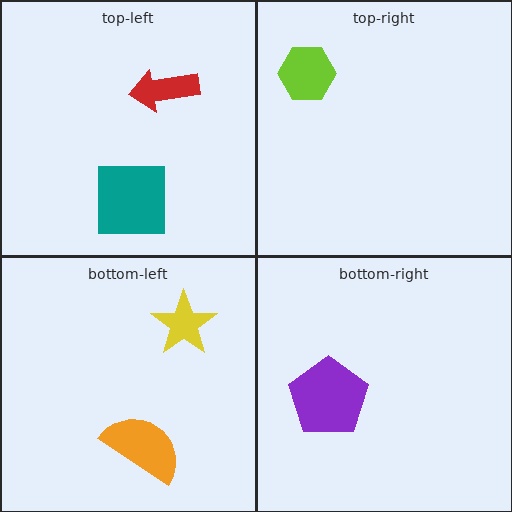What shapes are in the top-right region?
The lime hexagon.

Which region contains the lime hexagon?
The top-right region.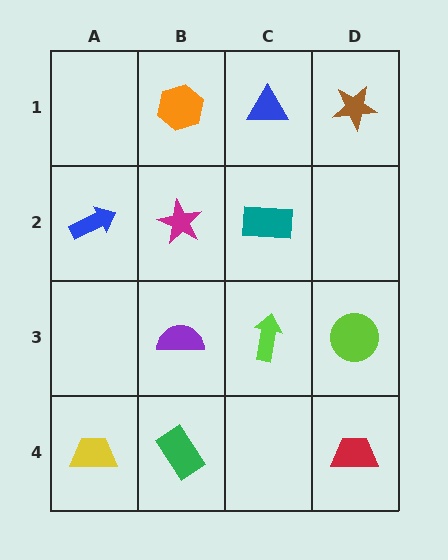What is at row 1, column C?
A blue triangle.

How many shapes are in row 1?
3 shapes.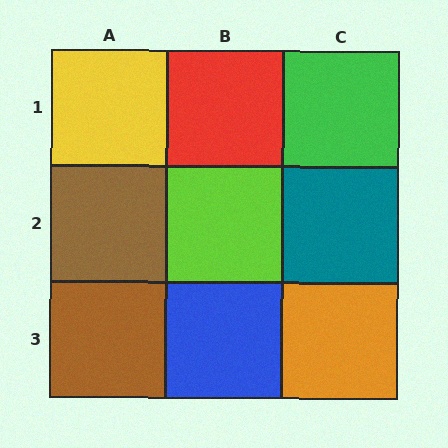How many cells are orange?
1 cell is orange.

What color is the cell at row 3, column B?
Blue.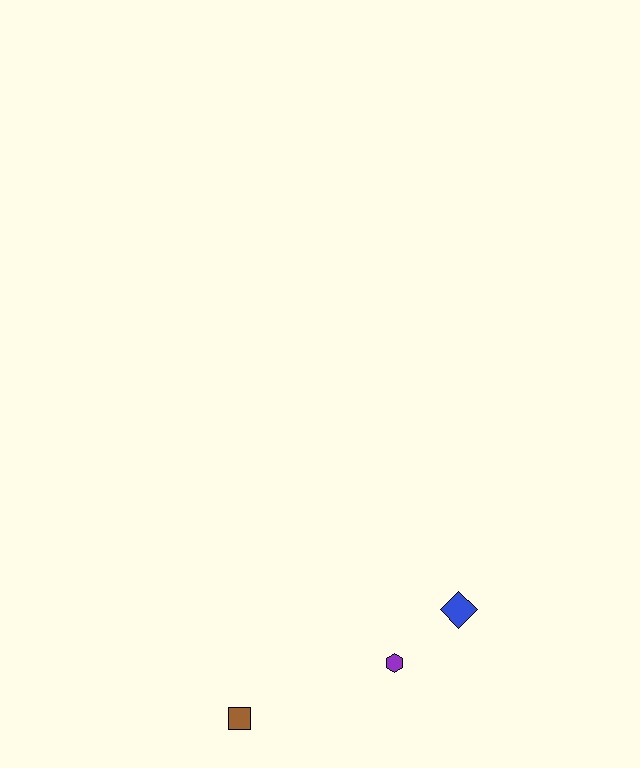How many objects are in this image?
There are 3 objects.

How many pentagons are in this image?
There are no pentagons.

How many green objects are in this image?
There are no green objects.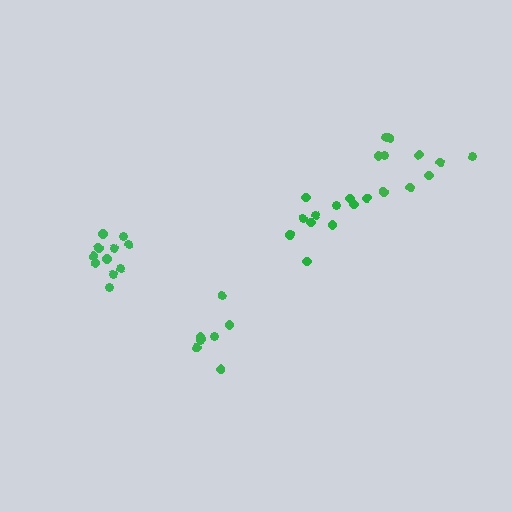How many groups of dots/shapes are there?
There are 4 groups.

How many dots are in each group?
Group 1: 11 dots, Group 2: 11 dots, Group 3: 11 dots, Group 4: 8 dots (41 total).